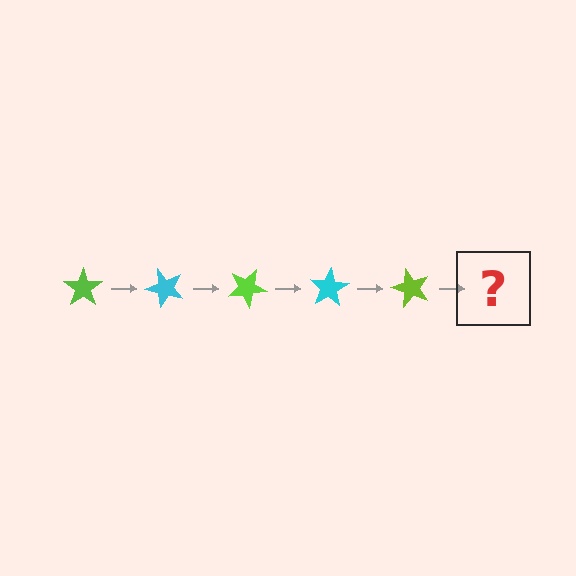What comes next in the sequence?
The next element should be a cyan star, rotated 250 degrees from the start.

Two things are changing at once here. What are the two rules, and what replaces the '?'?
The two rules are that it rotates 50 degrees each step and the color cycles through lime and cyan. The '?' should be a cyan star, rotated 250 degrees from the start.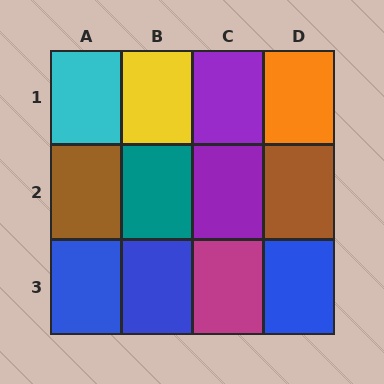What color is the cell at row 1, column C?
Purple.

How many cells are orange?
1 cell is orange.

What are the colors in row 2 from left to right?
Brown, teal, purple, brown.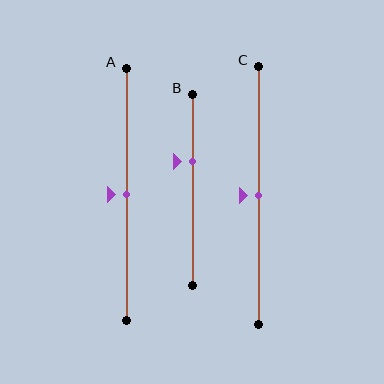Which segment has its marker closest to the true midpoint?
Segment A has its marker closest to the true midpoint.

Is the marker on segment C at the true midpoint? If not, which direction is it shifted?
Yes, the marker on segment C is at the true midpoint.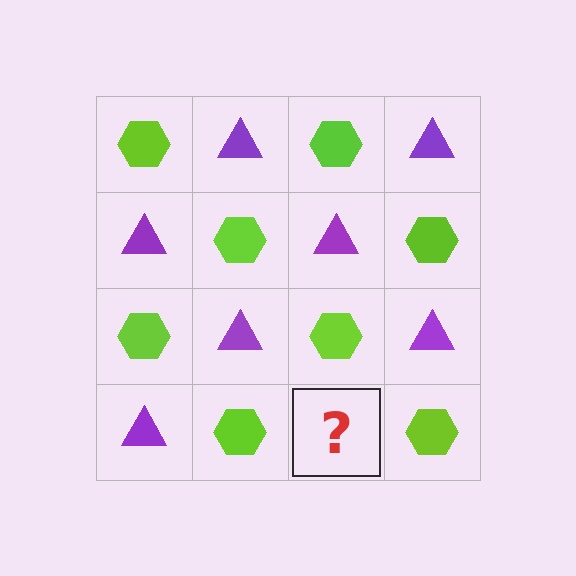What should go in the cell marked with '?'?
The missing cell should contain a purple triangle.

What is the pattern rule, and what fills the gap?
The rule is that it alternates lime hexagon and purple triangle in a checkerboard pattern. The gap should be filled with a purple triangle.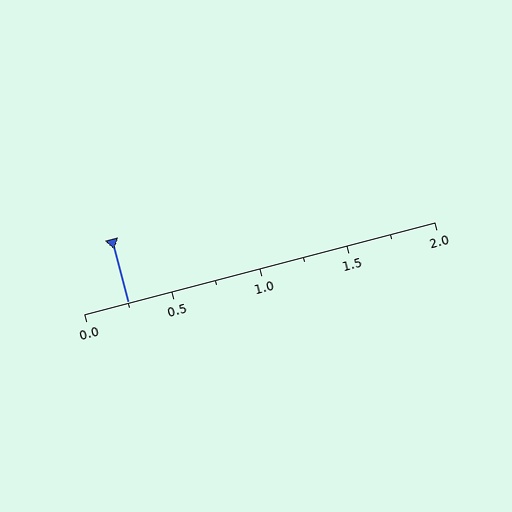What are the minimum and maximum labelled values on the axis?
The axis runs from 0.0 to 2.0.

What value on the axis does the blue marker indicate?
The marker indicates approximately 0.25.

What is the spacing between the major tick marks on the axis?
The major ticks are spaced 0.5 apart.